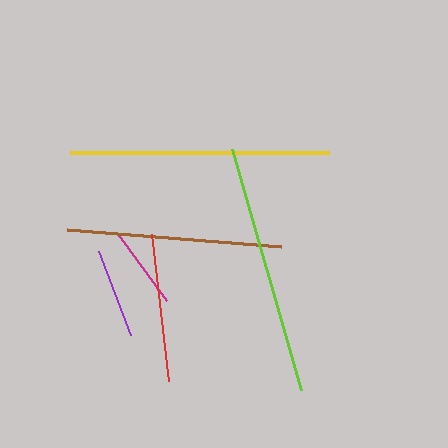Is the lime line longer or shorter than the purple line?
The lime line is longer than the purple line.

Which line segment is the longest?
The yellow line is the longest at approximately 259 pixels.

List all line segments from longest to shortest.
From longest to shortest: yellow, lime, brown, red, purple, magenta.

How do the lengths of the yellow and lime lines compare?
The yellow and lime lines are approximately the same length.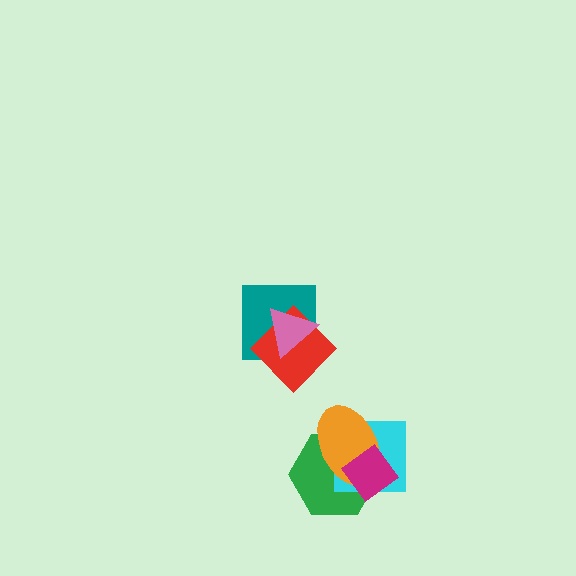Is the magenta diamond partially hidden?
No, no other shape covers it.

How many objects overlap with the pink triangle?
2 objects overlap with the pink triangle.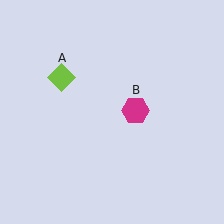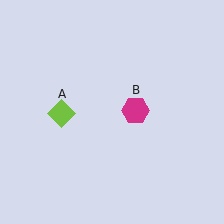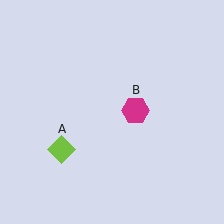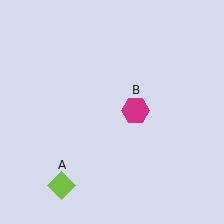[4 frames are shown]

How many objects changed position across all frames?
1 object changed position: lime diamond (object A).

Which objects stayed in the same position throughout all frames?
Magenta hexagon (object B) remained stationary.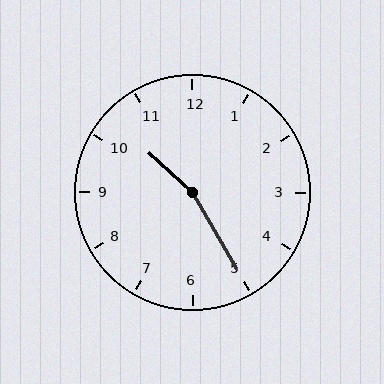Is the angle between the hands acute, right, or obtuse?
It is obtuse.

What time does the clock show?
10:25.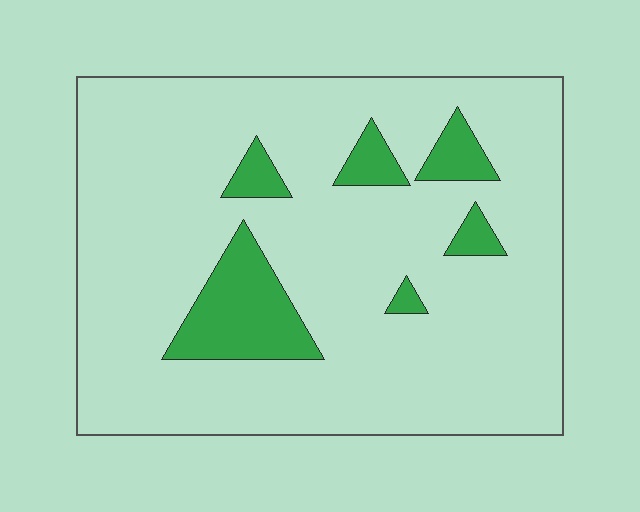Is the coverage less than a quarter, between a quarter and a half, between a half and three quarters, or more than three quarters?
Less than a quarter.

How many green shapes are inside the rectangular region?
6.